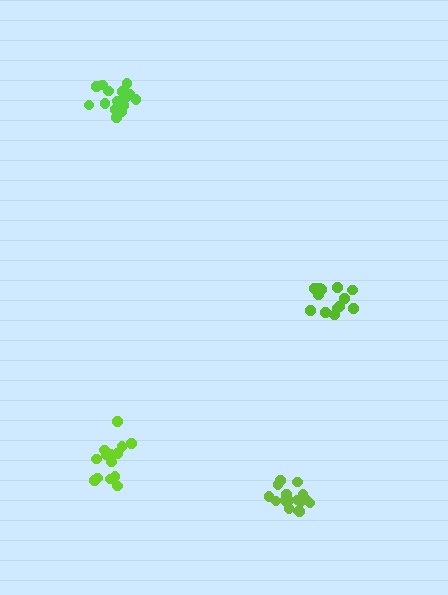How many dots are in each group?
Group 1: 16 dots, Group 2: 13 dots, Group 3: 16 dots, Group 4: 14 dots (59 total).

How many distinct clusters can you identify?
There are 4 distinct clusters.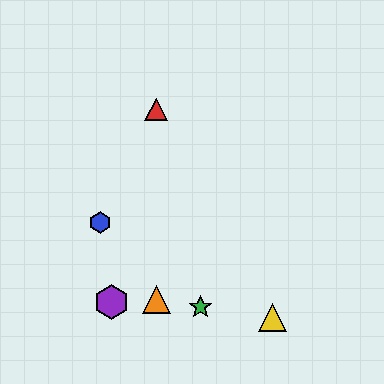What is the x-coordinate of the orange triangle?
The orange triangle is at x≈156.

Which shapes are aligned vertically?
The red triangle, the orange triangle are aligned vertically.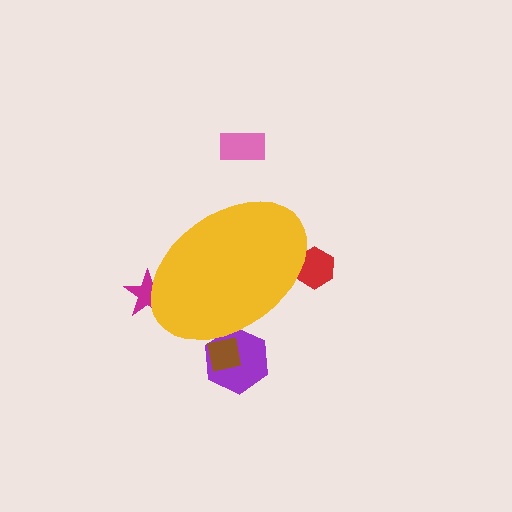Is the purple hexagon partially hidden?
Yes, the purple hexagon is partially hidden behind the yellow ellipse.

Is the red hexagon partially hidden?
Yes, the red hexagon is partially hidden behind the yellow ellipse.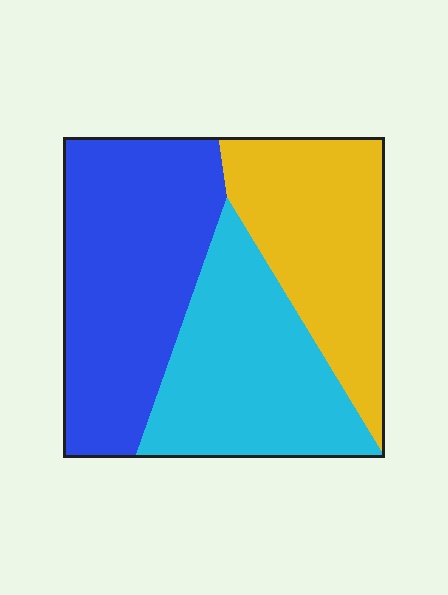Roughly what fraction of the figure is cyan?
Cyan covers 32% of the figure.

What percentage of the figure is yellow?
Yellow takes up between a quarter and a half of the figure.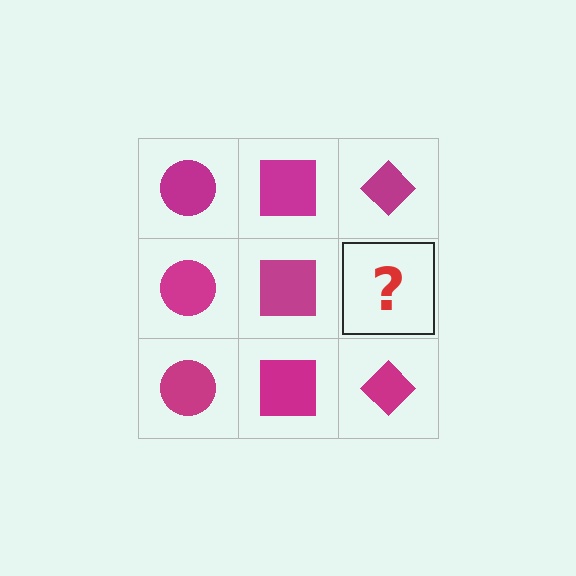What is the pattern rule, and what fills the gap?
The rule is that each column has a consistent shape. The gap should be filled with a magenta diamond.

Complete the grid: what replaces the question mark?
The question mark should be replaced with a magenta diamond.